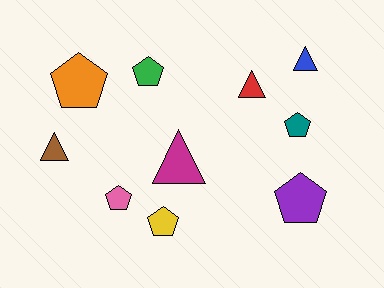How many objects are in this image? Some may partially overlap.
There are 10 objects.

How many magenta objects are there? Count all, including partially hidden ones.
There is 1 magenta object.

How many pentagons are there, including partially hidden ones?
There are 6 pentagons.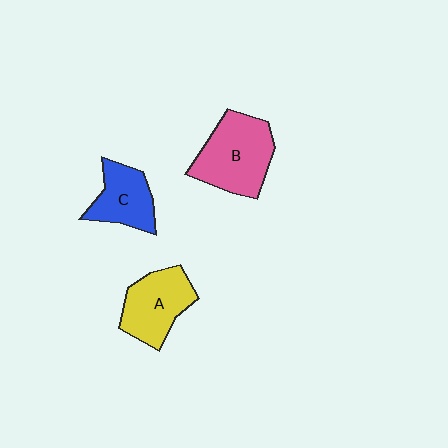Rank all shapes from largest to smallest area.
From largest to smallest: B (pink), A (yellow), C (blue).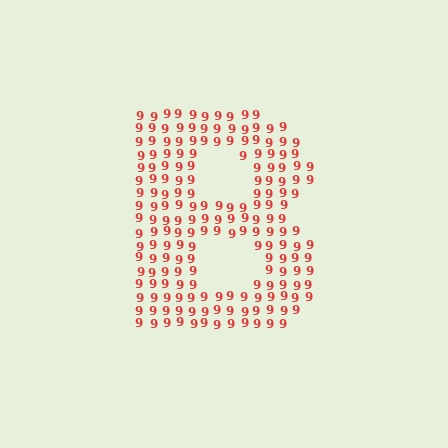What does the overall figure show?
The overall figure shows the letter B.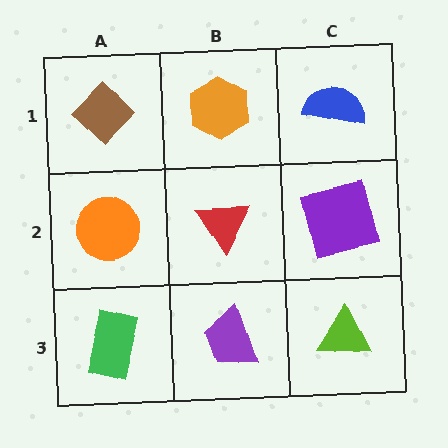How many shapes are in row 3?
3 shapes.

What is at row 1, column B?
An orange hexagon.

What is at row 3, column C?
A lime triangle.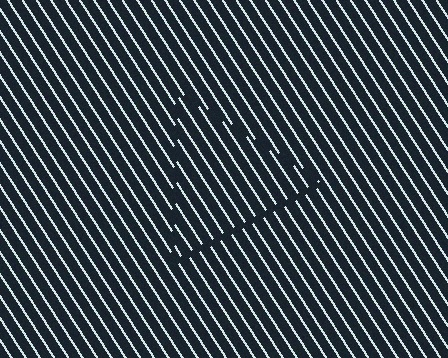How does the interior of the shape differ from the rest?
The interior of the shape contains the same grating, shifted by half a period — the contour is defined by the phase discontinuity where line-ends from the inner and outer gratings abut.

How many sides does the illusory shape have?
3 sides — the line-ends trace a triangle.